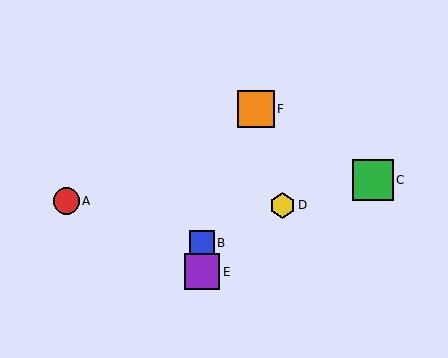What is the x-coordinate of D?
Object D is at x≈282.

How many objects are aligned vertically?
2 objects (B, E) are aligned vertically.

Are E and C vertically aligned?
No, E is at x≈202 and C is at x≈373.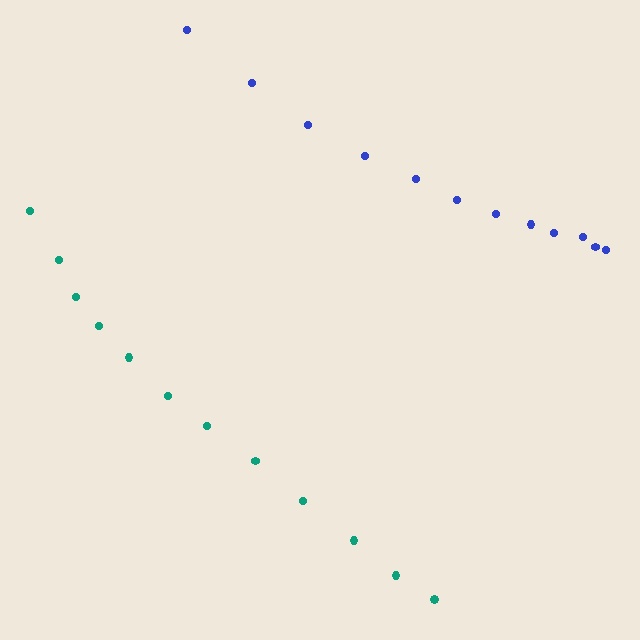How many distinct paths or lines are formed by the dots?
There are 2 distinct paths.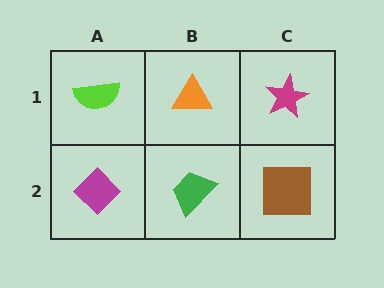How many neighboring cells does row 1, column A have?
2.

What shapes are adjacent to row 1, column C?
A brown square (row 2, column C), an orange triangle (row 1, column B).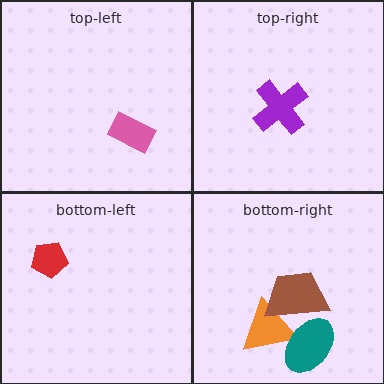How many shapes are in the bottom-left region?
1.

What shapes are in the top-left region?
The pink rectangle.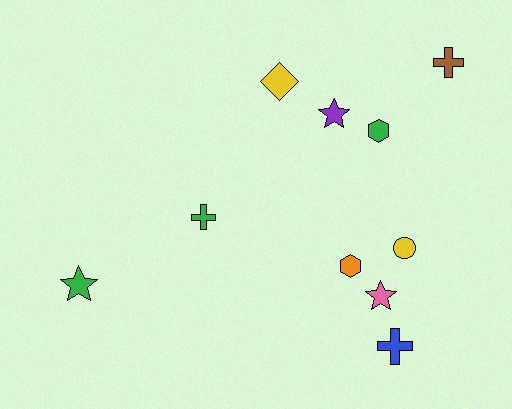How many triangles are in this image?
There are no triangles.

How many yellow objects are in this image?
There are 2 yellow objects.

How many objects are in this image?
There are 10 objects.